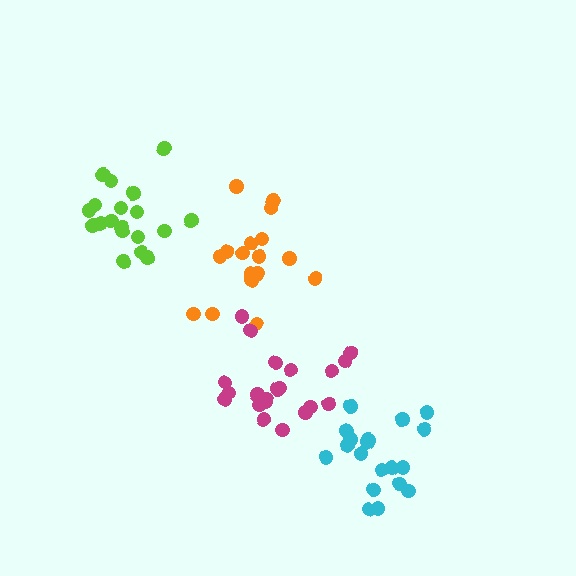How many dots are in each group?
Group 1: 20 dots, Group 2: 19 dots, Group 3: 18 dots, Group 4: 21 dots (78 total).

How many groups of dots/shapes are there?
There are 4 groups.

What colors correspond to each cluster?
The clusters are colored: lime, cyan, orange, magenta.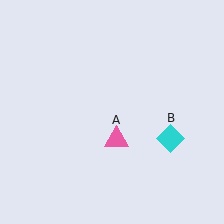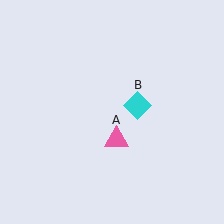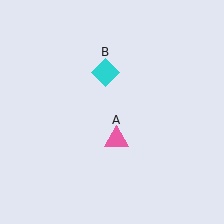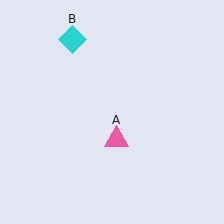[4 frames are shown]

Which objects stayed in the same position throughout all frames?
Pink triangle (object A) remained stationary.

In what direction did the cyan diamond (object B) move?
The cyan diamond (object B) moved up and to the left.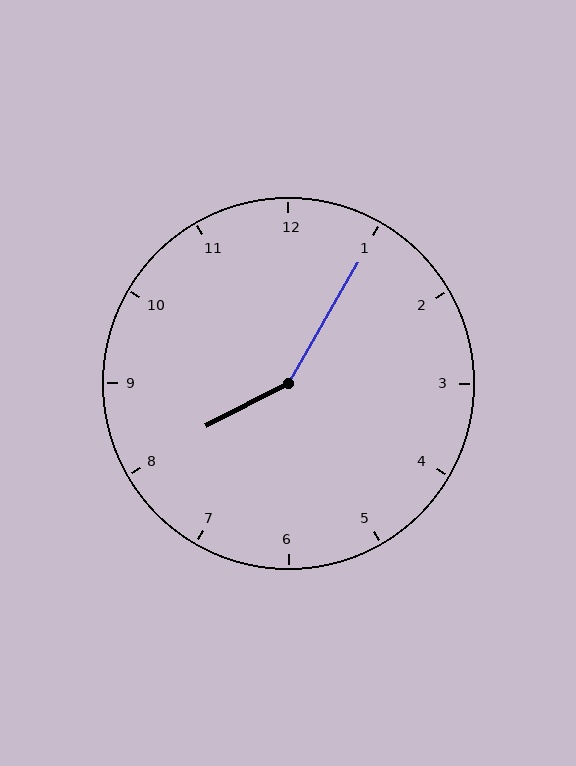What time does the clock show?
8:05.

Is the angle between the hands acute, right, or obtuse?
It is obtuse.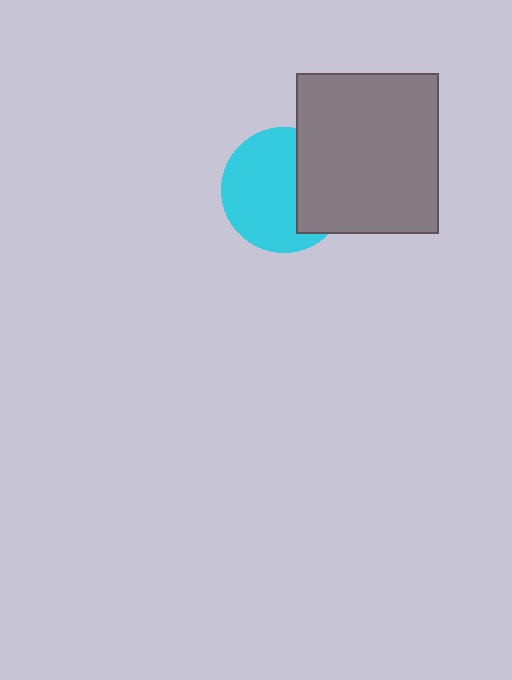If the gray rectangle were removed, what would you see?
You would see the complete cyan circle.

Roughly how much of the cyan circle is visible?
About half of it is visible (roughly 65%).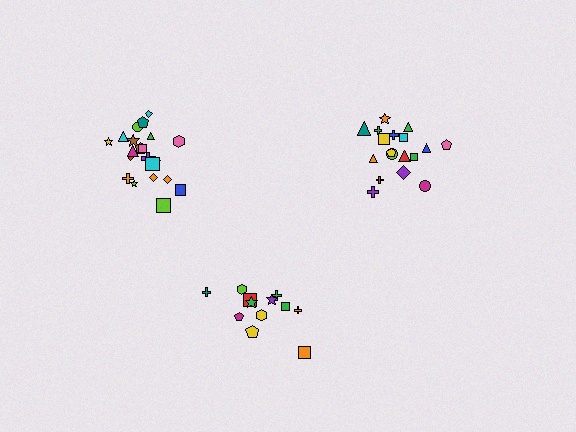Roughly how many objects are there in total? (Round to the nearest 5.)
Roughly 50 objects in total.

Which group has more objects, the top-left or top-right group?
The top-left group.